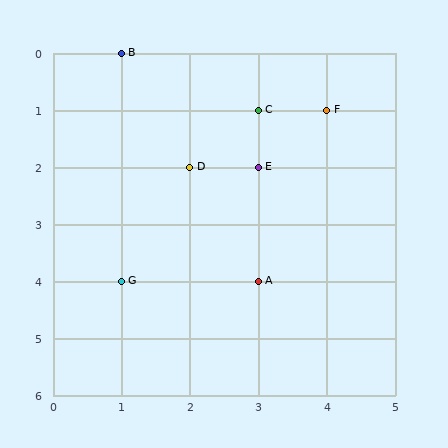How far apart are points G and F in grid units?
Points G and F are 3 columns and 3 rows apart (about 4.2 grid units diagonally).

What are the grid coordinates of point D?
Point D is at grid coordinates (2, 2).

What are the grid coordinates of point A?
Point A is at grid coordinates (3, 4).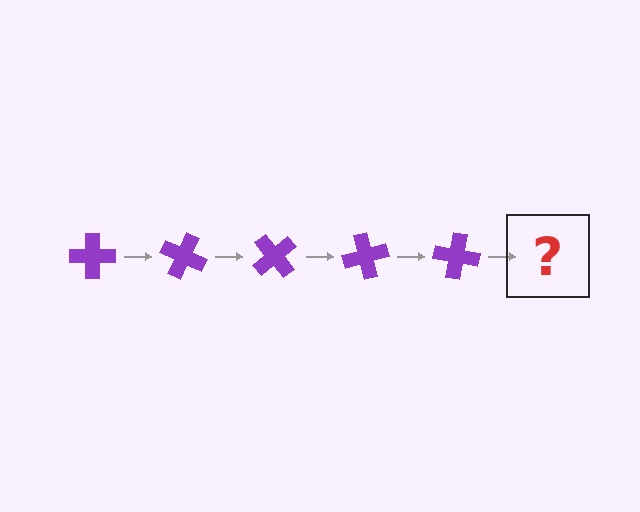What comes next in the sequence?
The next element should be a purple cross rotated 125 degrees.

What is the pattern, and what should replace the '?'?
The pattern is that the cross rotates 25 degrees each step. The '?' should be a purple cross rotated 125 degrees.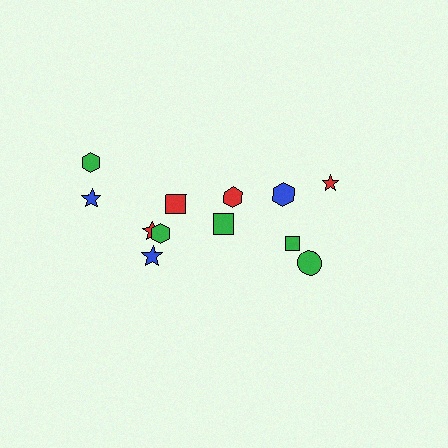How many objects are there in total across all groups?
There are 12 objects.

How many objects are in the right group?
There are 4 objects.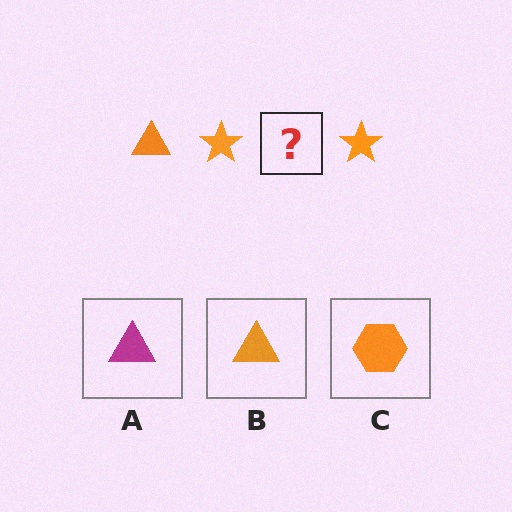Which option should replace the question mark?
Option B.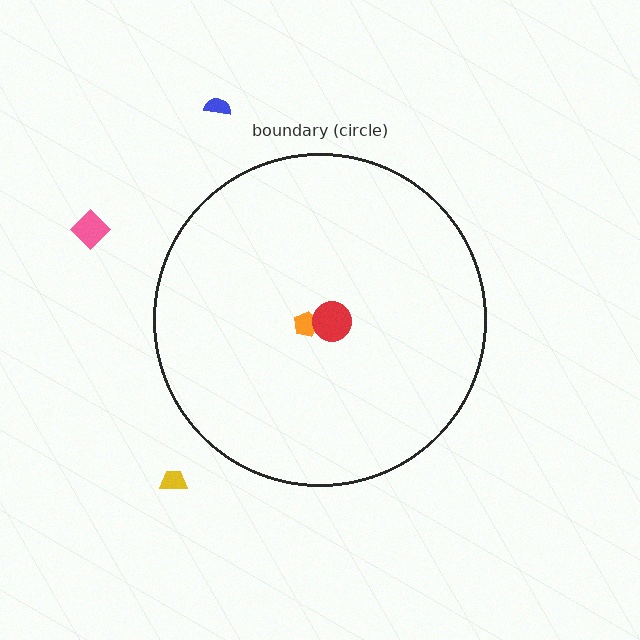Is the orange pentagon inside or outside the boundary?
Inside.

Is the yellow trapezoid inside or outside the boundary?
Outside.